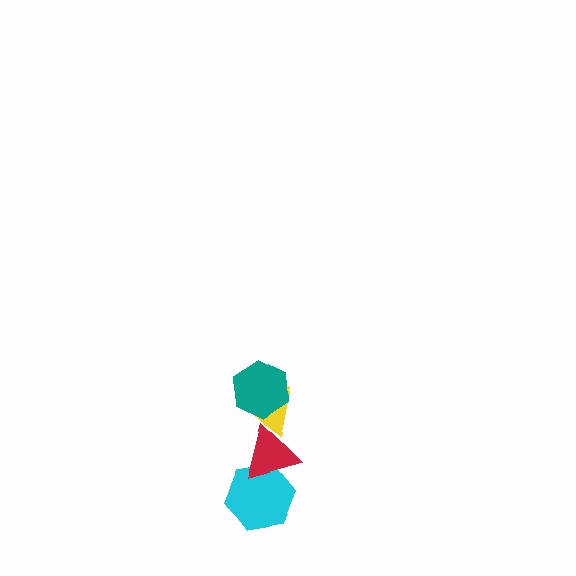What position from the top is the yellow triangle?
The yellow triangle is 2nd from the top.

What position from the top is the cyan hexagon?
The cyan hexagon is 4th from the top.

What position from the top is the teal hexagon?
The teal hexagon is 1st from the top.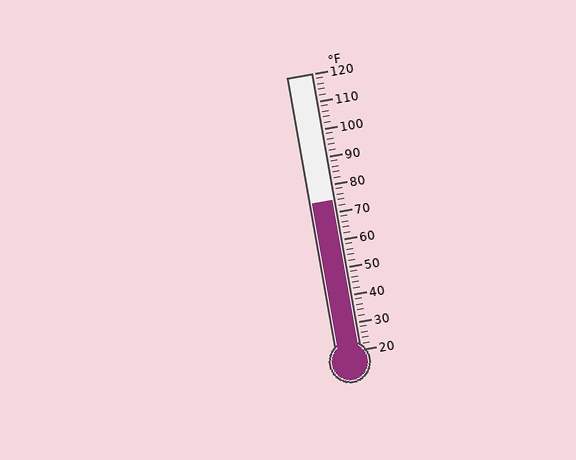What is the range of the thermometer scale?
The thermometer scale ranges from 20°F to 120°F.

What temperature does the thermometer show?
The thermometer shows approximately 74°F.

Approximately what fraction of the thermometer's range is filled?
The thermometer is filled to approximately 55% of its range.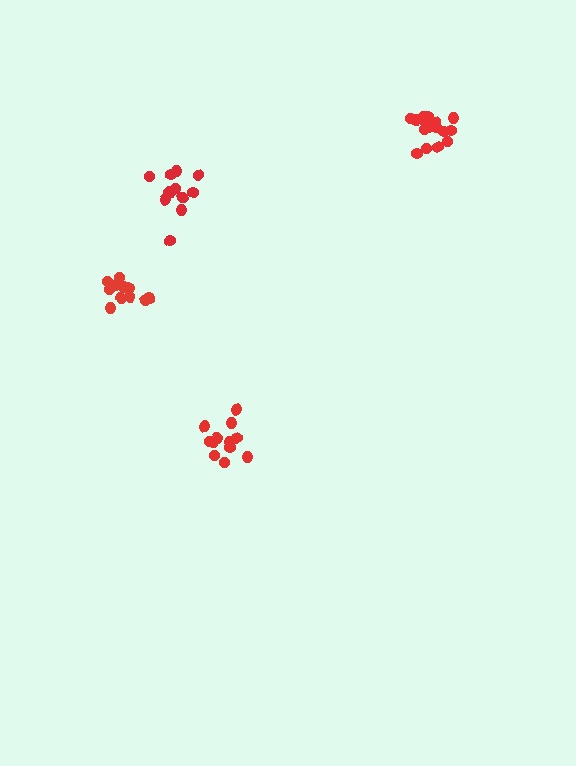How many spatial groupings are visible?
There are 4 spatial groupings.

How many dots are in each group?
Group 1: 13 dots, Group 2: 12 dots, Group 3: 13 dots, Group 4: 18 dots (56 total).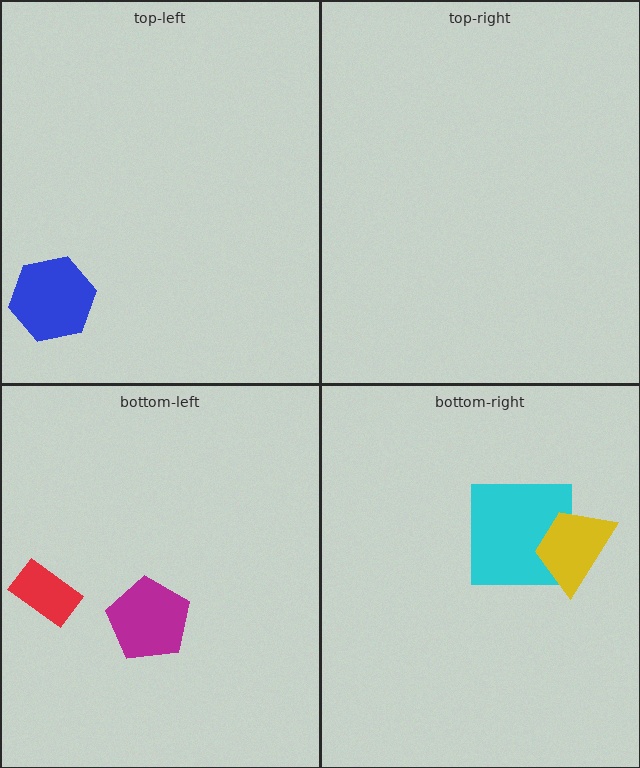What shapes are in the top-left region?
The blue hexagon.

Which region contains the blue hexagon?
The top-left region.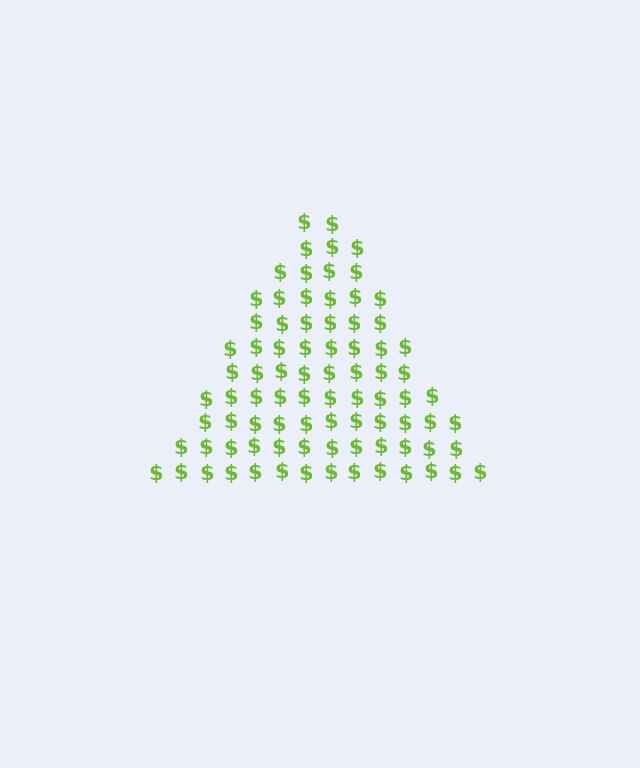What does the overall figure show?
The overall figure shows a triangle.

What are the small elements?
The small elements are dollar signs.